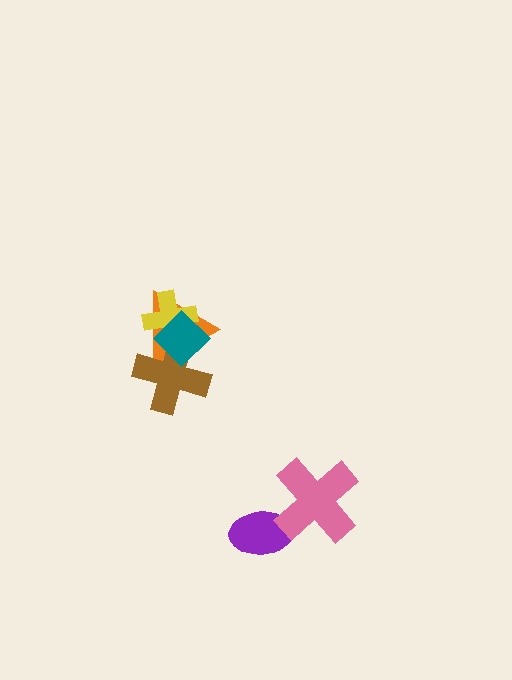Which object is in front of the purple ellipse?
The pink cross is in front of the purple ellipse.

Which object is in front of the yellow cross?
The teal diamond is in front of the yellow cross.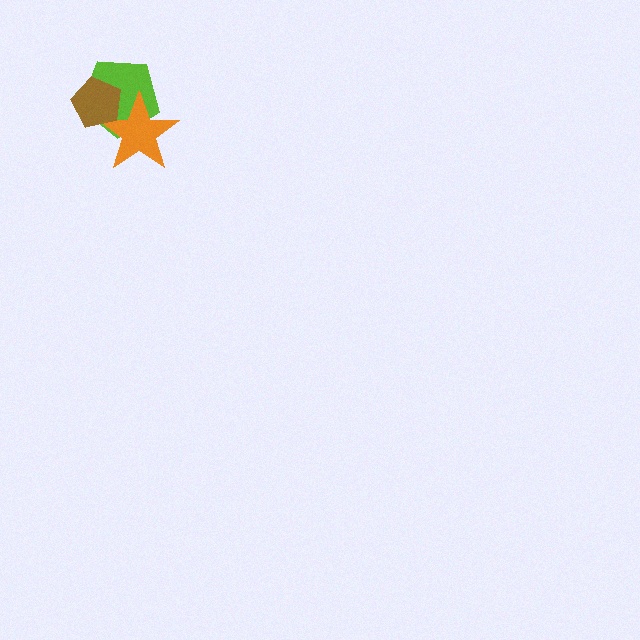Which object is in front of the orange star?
The brown pentagon is in front of the orange star.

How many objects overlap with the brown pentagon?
2 objects overlap with the brown pentagon.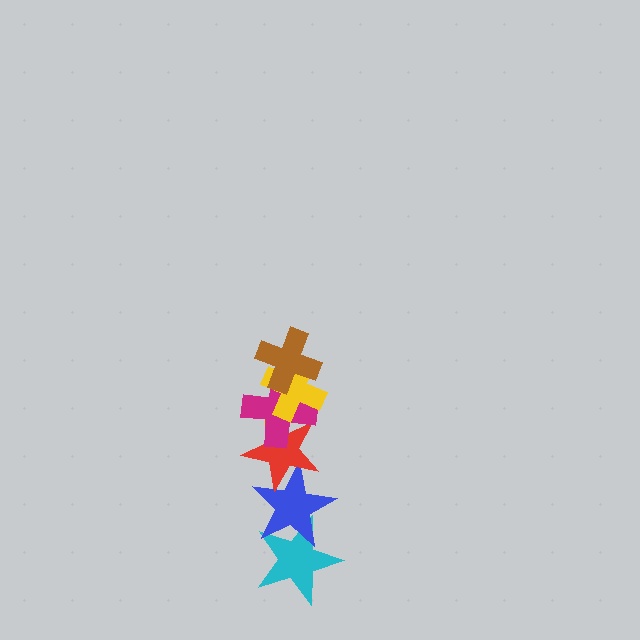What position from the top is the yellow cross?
The yellow cross is 2nd from the top.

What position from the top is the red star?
The red star is 4th from the top.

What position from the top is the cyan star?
The cyan star is 6th from the top.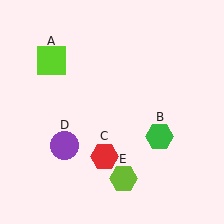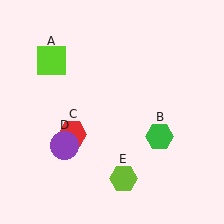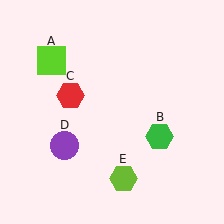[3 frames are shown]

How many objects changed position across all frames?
1 object changed position: red hexagon (object C).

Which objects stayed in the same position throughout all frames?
Lime square (object A) and green hexagon (object B) and purple circle (object D) and lime hexagon (object E) remained stationary.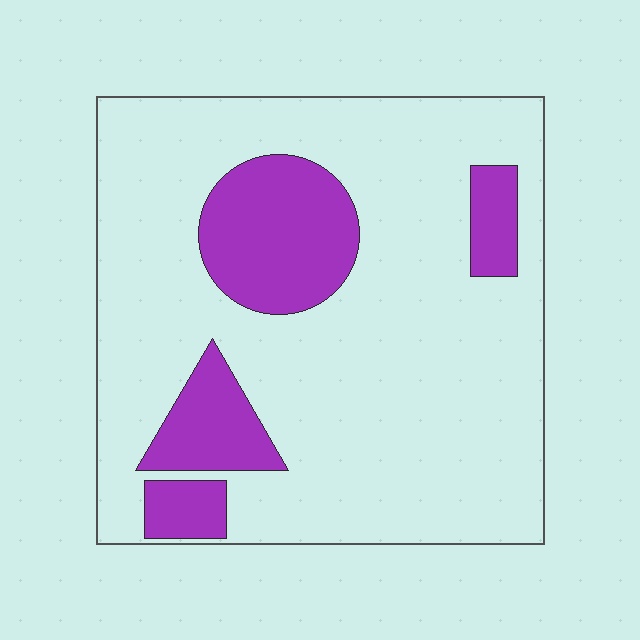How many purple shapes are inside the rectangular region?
4.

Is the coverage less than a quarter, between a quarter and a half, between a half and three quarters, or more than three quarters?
Less than a quarter.